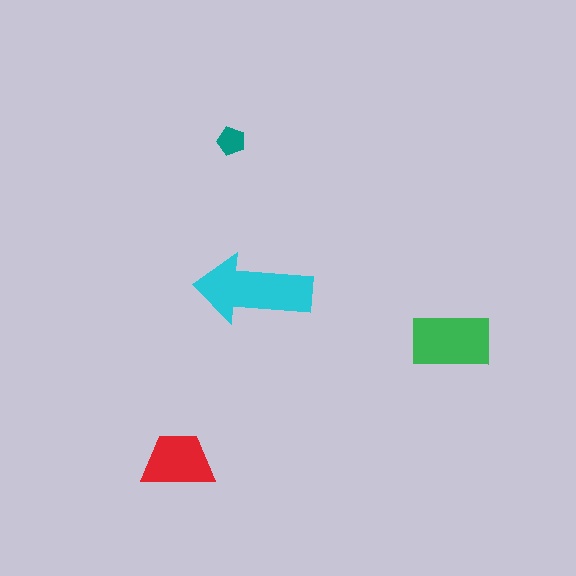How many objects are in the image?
There are 4 objects in the image.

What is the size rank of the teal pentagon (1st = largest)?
4th.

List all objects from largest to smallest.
The cyan arrow, the green rectangle, the red trapezoid, the teal pentagon.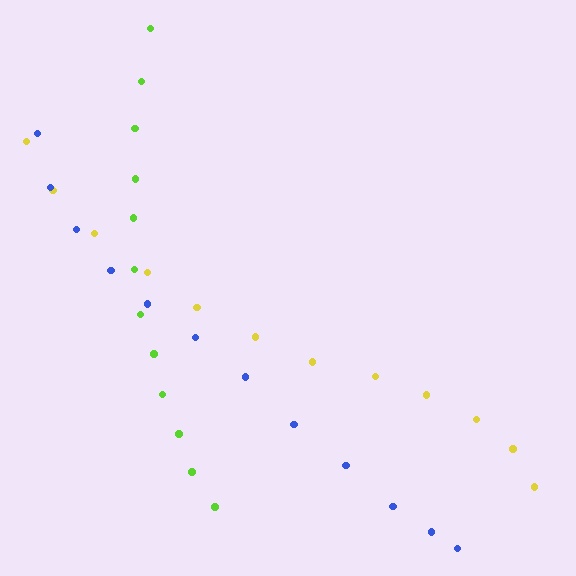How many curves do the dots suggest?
There are 3 distinct paths.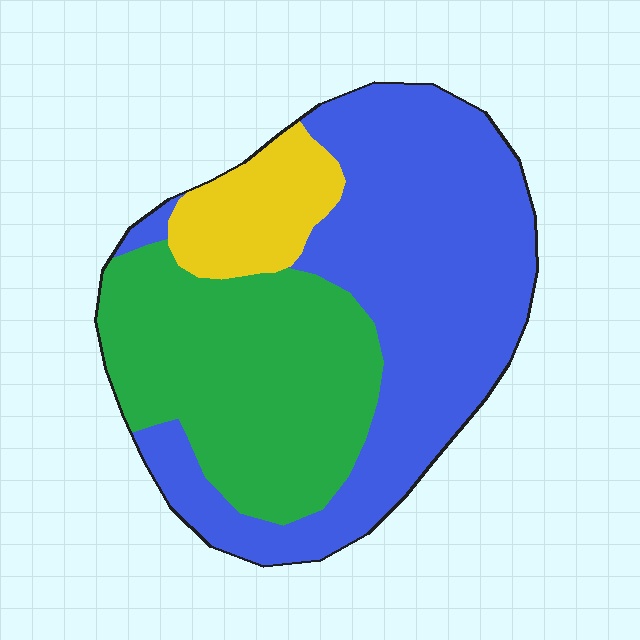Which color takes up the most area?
Blue, at roughly 50%.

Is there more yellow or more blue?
Blue.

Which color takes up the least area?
Yellow, at roughly 10%.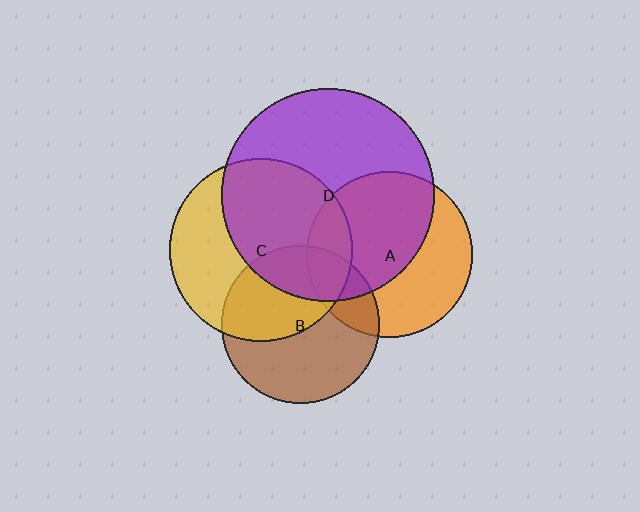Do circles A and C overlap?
Yes.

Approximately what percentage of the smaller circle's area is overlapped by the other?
Approximately 15%.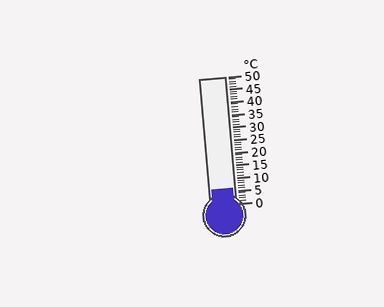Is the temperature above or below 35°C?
The temperature is below 35°C.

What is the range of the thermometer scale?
The thermometer scale ranges from 0°C to 50°C.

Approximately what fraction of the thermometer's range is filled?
The thermometer is filled to approximately 10% of its range.